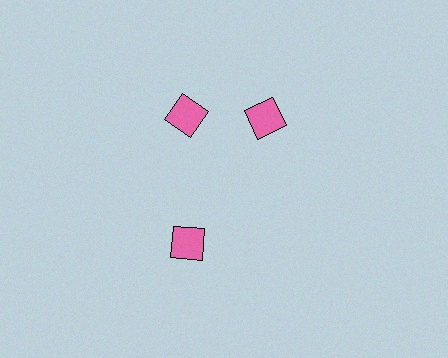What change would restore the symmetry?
The symmetry would be restored by rotating it back into even spacing with its neighbors so that all 3 diamonds sit at equal angles and equal distance from the center.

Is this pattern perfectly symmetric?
No. The 3 pink diamonds are arranged in a ring, but one element near the 3 o'clock position is rotated out of alignment along the ring, breaking the 3-fold rotational symmetry.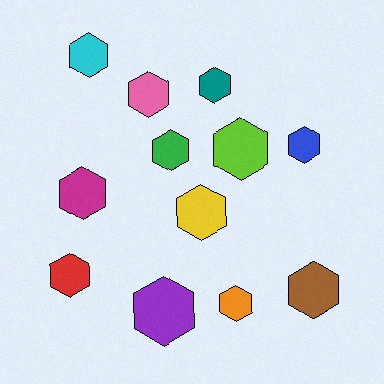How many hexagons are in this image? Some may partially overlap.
There are 12 hexagons.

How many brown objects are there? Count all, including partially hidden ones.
There is 1 brown object.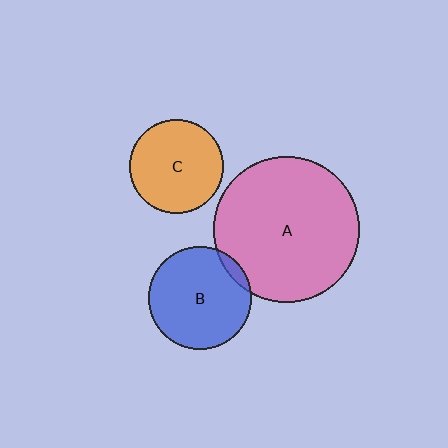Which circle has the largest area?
Circle A (pink).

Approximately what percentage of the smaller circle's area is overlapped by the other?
Approximately 5%.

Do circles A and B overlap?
Yes.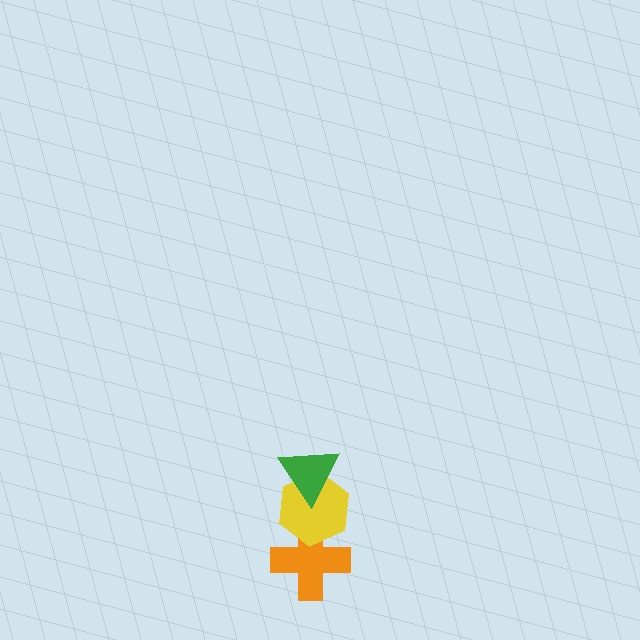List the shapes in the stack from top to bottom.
From top to bottom: the green triangle, the yellow hexagon, the orange cross.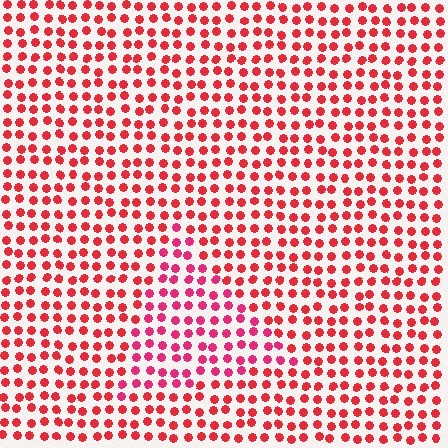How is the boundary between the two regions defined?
The boundary is defined purely by a slight shift in hue (about 21 degrees). Spacing, size, and orientation are identical on both sides.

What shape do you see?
I see a triangle.